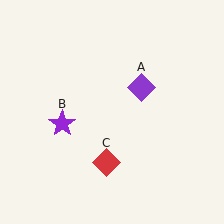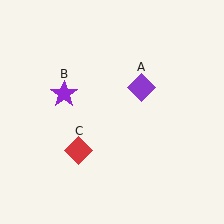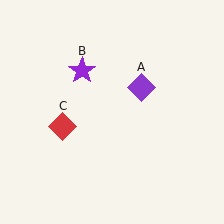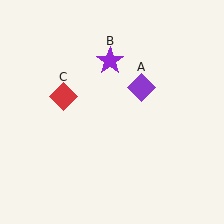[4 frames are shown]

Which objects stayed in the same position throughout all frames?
Purple diamond (object A) remained stationary.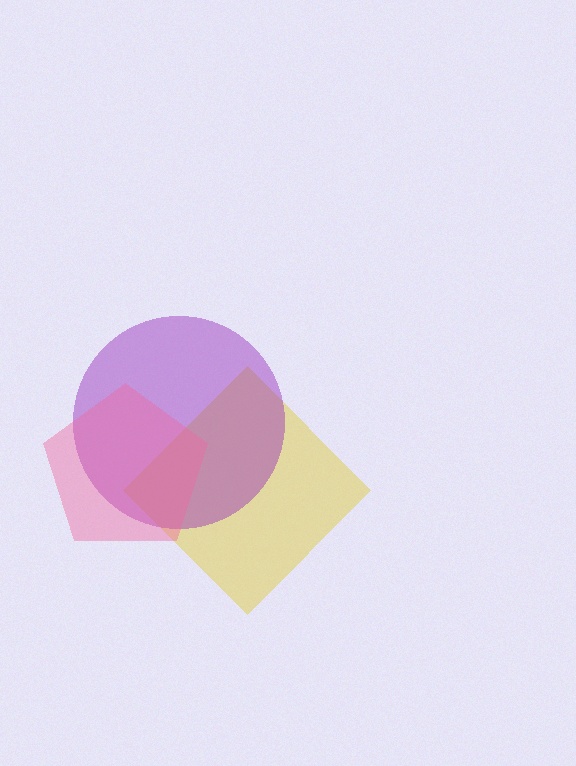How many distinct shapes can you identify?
There are 3 distinct shapes: a yellow diamond, a purple circle, a pink pentagon.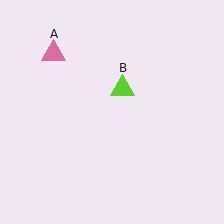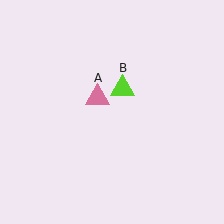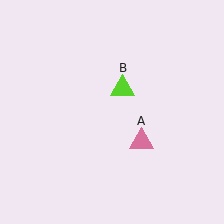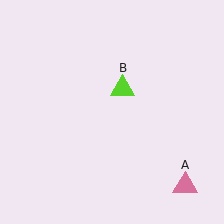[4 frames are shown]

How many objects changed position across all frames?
1 object changed position: pink triangle (object A).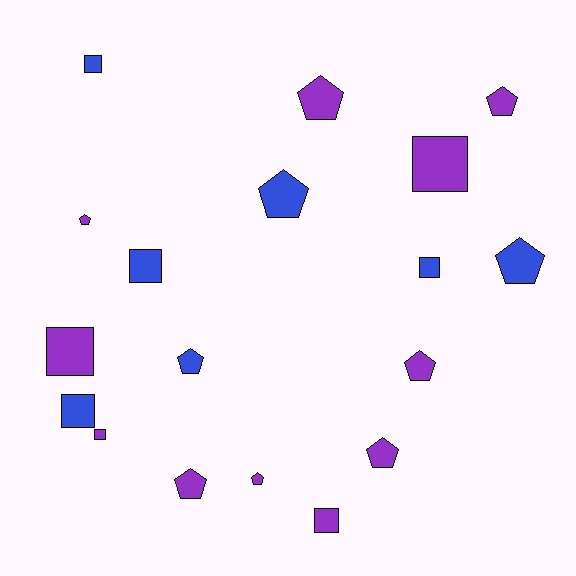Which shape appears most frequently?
Pentagon, with 10 objects.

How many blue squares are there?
There are 4 blue squares.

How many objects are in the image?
There are 18 objects.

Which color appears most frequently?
Purple, with 11 objects.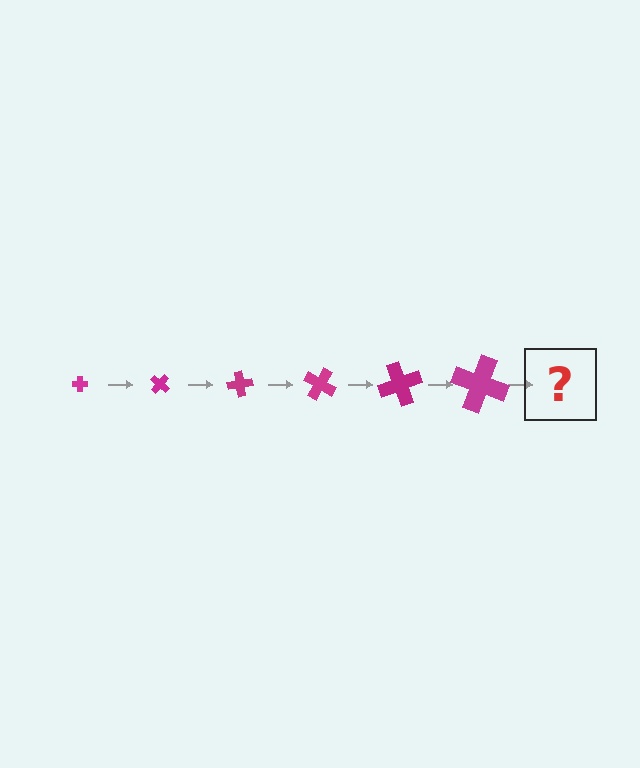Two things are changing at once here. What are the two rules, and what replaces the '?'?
The two rules are that the cross grows larger each step and it rotates 40 degrees each step. The '?' should be a cross, larger than the previous one and rotated 240 degrees from the start.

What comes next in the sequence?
The next element should be a cross, larger than the previous one and rotated 240 degrees from the start.